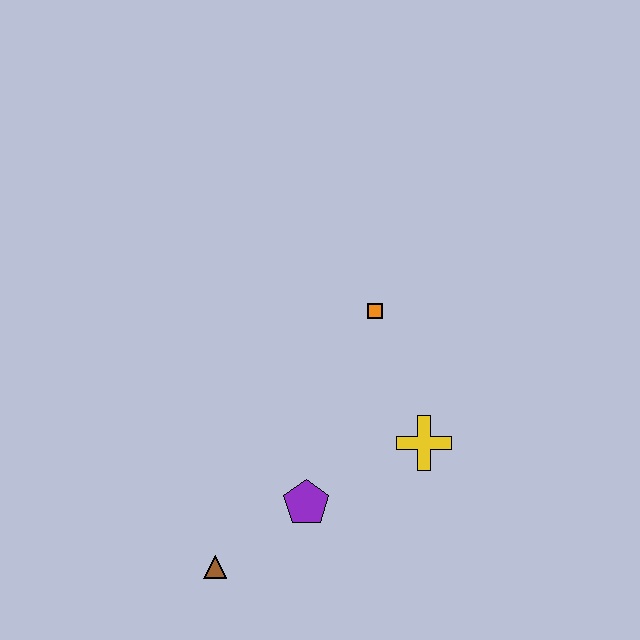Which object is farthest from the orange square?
The brown triangle is farthest from the orange square.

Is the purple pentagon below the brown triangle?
No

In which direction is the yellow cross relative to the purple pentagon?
The yellow cross is to the right of the purple pentagon.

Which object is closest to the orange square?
The yellow cross is closest to the orange square.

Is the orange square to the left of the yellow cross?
Yes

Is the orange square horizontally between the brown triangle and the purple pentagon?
No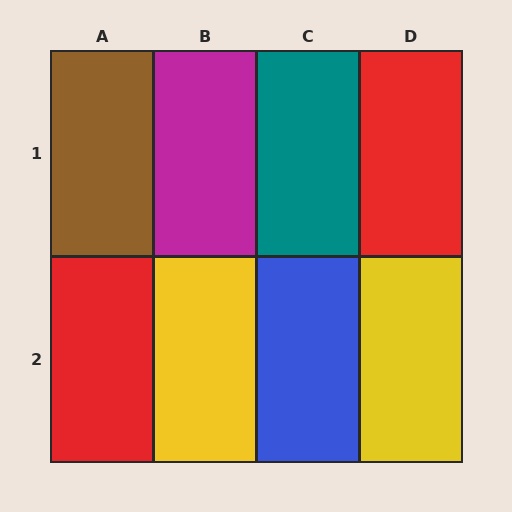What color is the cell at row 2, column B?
Yellow.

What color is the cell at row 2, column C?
Blue.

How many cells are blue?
1 cell is blue.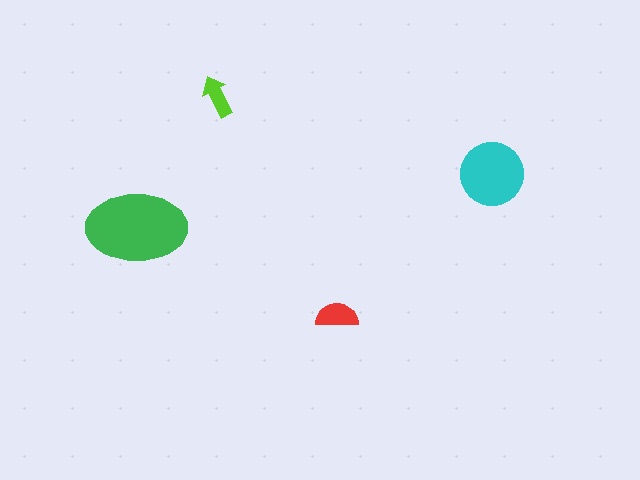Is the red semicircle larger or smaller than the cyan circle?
Smaller.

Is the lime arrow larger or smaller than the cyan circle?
Smaller.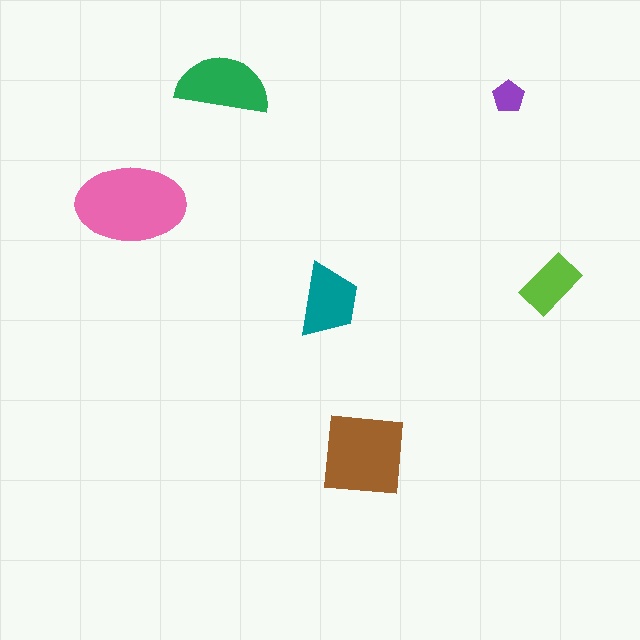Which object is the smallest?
The purple pentagon.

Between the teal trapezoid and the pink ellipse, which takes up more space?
The pink ellipse.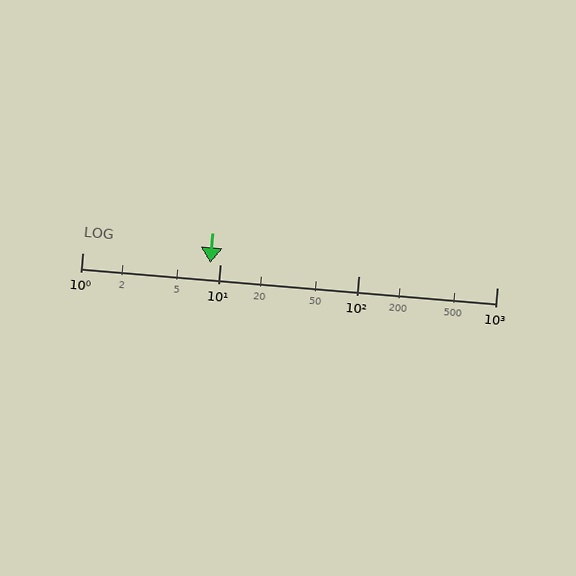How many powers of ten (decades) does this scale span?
The scale spans 3 decades, from 1 to 1000.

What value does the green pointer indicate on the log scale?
The pointer indicates approximately 8.4.